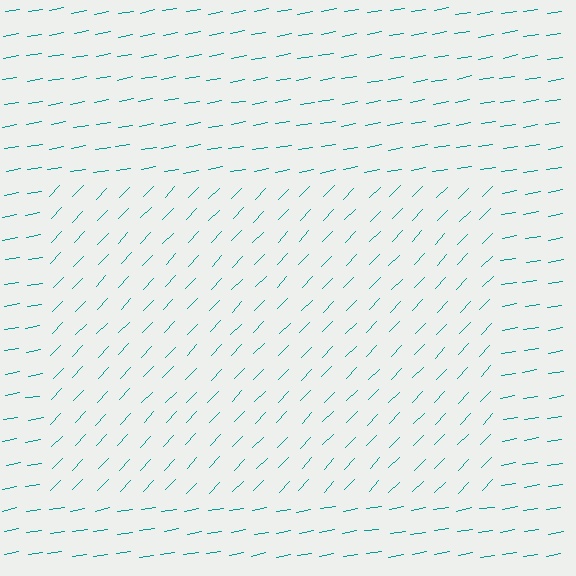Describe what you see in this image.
The image is filled with small teal line segments. A rectangle region in the image has lines oriented differently from the surrounding lines, creating a visible texture boundary.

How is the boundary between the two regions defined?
The boundary is defined purely by a change in line orientation (approximately 36 degrees difference). All lines are the same color and thickness.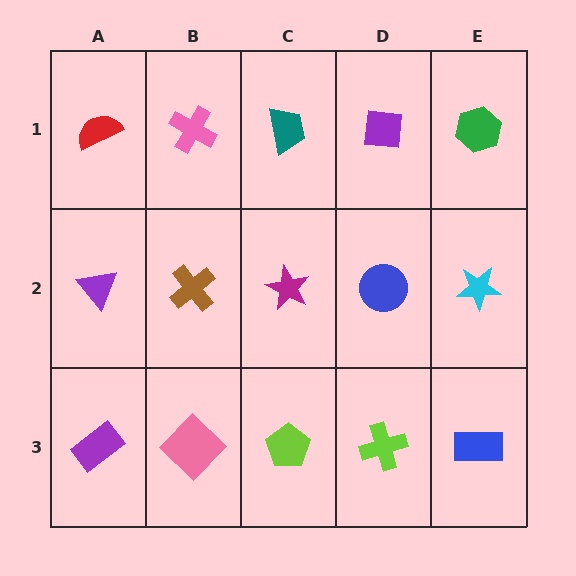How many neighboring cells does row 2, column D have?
4.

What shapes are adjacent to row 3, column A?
A purple triangle (row 2, column A), a pink diamond (row 3, column B).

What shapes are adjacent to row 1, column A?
A purple triangle (row 2, column A), a pink cross (row 1, column B).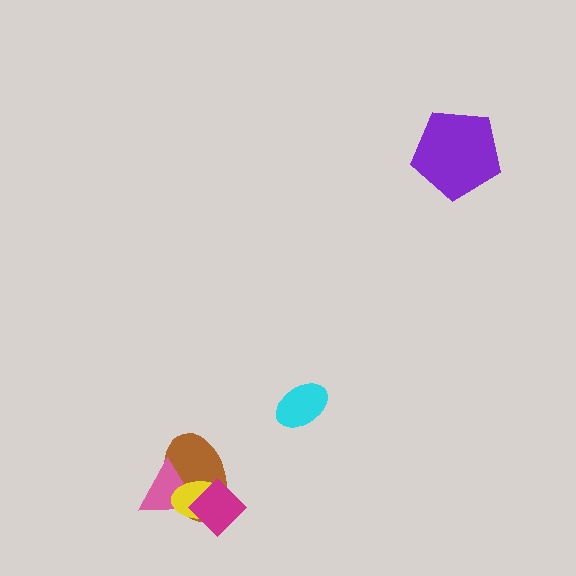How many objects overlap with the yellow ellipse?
3 objects overlap with the yellow ellipse.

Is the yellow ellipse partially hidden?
Yes, it is partially covered by another shape.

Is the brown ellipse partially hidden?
Yes, it is partially covered by another shape.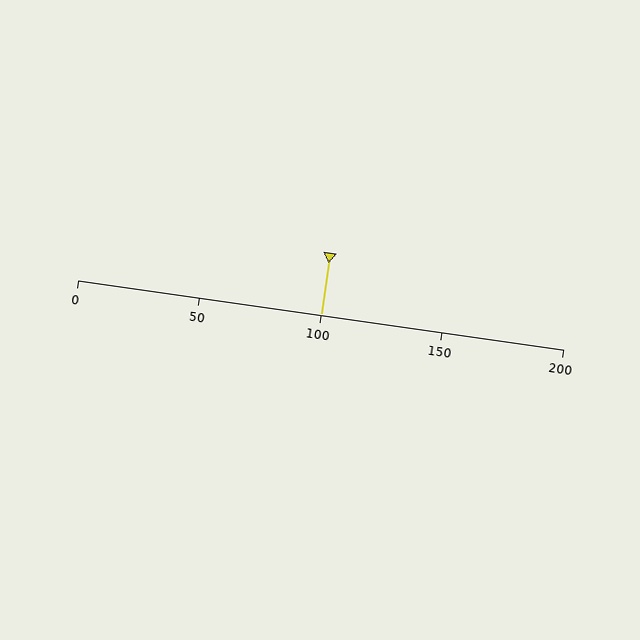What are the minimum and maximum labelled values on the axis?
The axis runs from 0 to 200.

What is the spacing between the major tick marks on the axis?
The major ticks are spaced 50 apart.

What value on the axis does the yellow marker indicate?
The marker indicates approximately 100.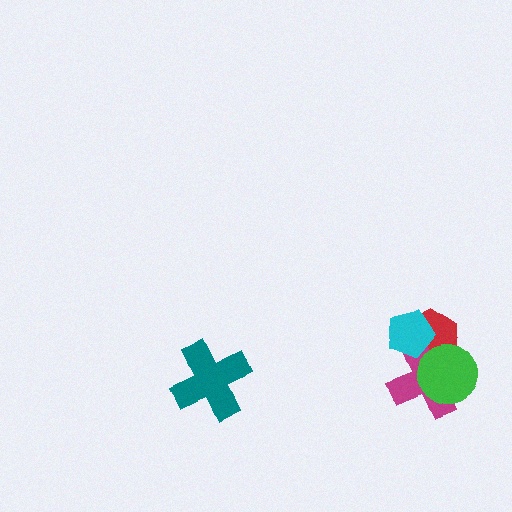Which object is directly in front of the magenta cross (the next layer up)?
The cyan pentagon is directly in front of the magenta cross.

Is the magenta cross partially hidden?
Yes, it is partially covered by another shape.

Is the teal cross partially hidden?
No, no other shape covers it.